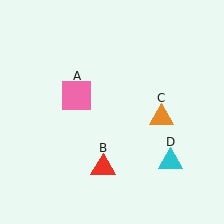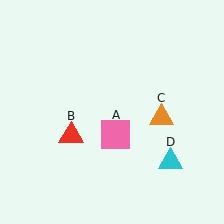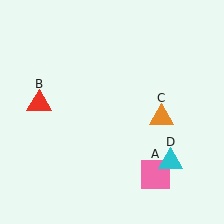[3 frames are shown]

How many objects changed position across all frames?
2 objects changed position: pink square (object A), red triangle (object B).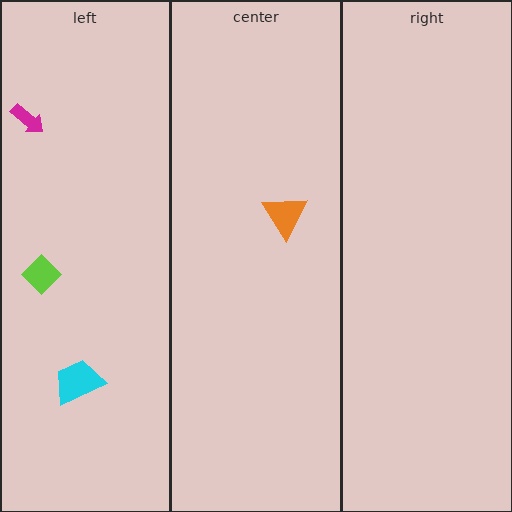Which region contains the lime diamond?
The left region.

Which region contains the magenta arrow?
The left region.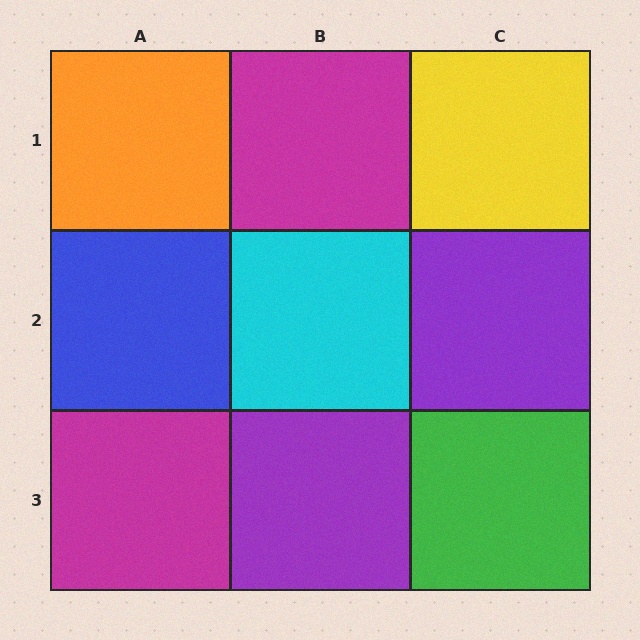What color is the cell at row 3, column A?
Magenta.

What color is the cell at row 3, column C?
Green.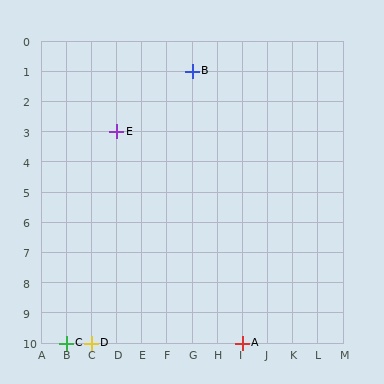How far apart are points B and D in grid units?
Points B and D are 4 columns and 9 rows apart (about 9.8 grid units diagonally).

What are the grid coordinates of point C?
Point C is at grid coordinates (B, 10).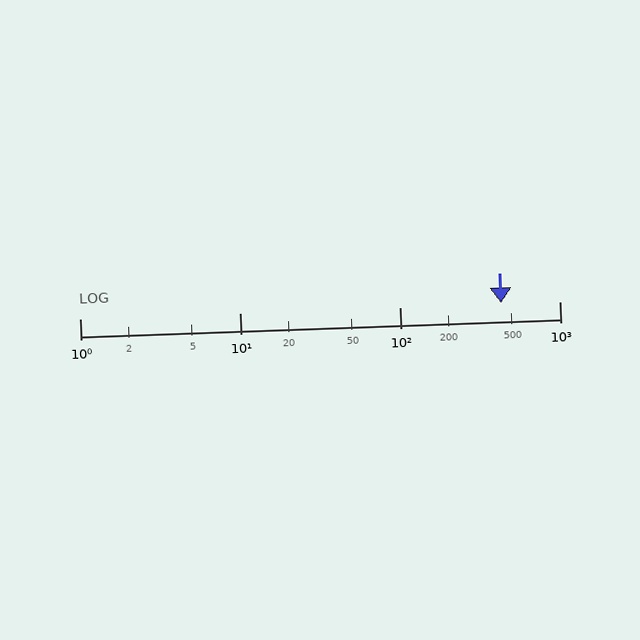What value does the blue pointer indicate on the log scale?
The pointer indicates approximately 430.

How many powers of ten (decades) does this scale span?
The scale spans 3 decades, from 1 to 1000.